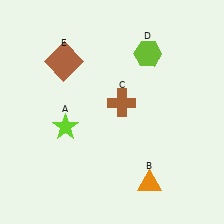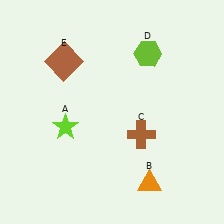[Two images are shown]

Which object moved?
The brown cross (C) moved down.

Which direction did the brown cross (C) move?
The brown cross (C) moved down.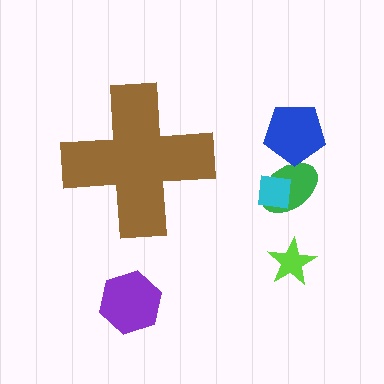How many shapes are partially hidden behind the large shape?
0 shapes are partially hidden.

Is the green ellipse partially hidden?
No, the green ellipse is fully visible.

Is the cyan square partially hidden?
No, the cyan square is fully visible.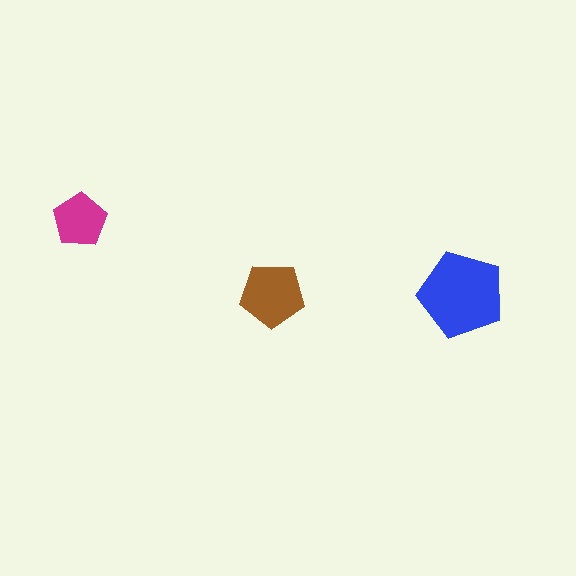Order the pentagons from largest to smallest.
the blue one, the brown one, the magenta one.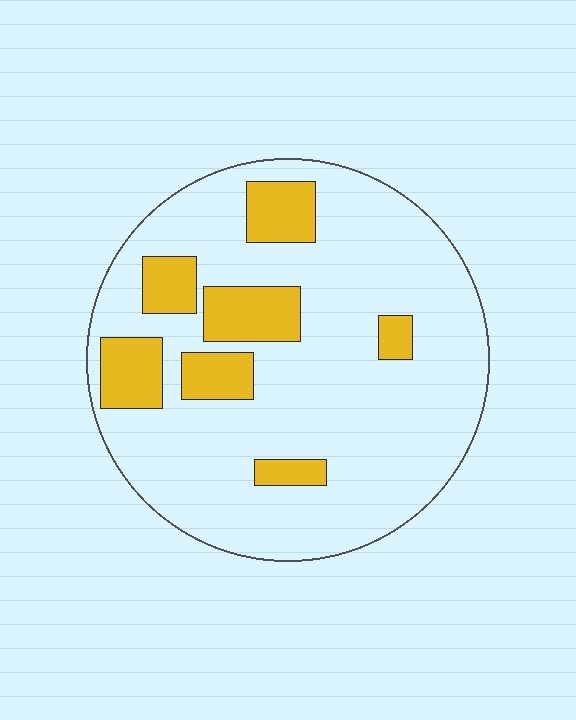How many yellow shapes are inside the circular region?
7.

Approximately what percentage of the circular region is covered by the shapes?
Approximately 20%.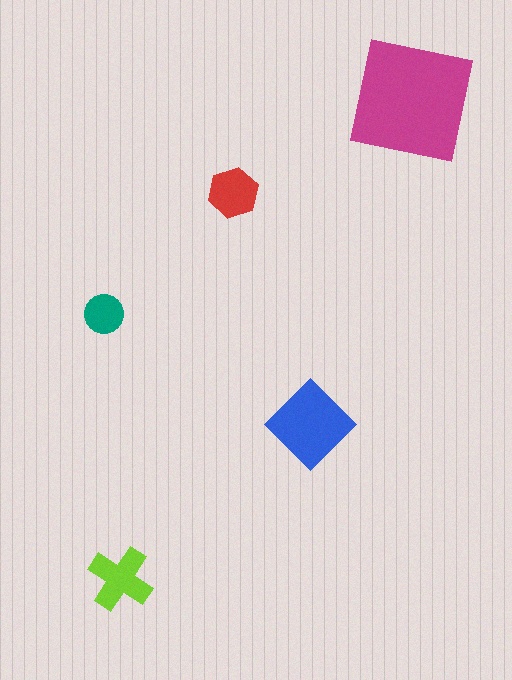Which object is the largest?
The magenta square.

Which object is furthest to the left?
The teal circle is leftmost.